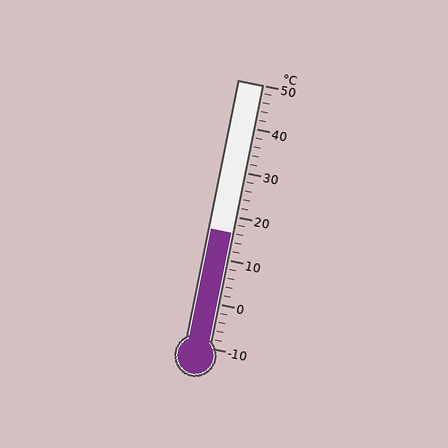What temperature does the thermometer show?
The thermometer shows approximately 16°C.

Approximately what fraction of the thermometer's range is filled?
The thermometer is filled to approximately 45% of its range.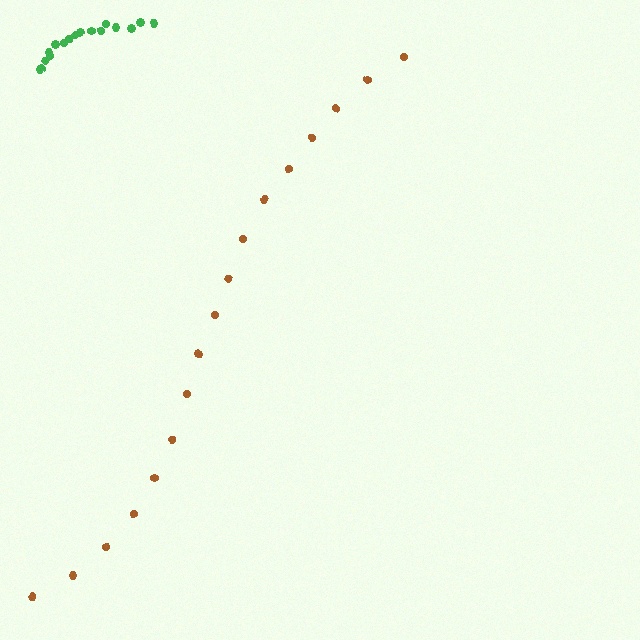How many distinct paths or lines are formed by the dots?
There are 2 distinct paths.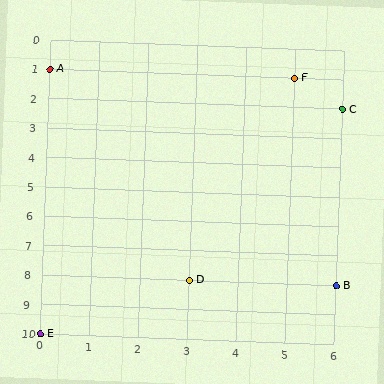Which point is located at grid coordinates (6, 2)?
Point C is at (6, 2).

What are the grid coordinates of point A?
Point A is at grid coordinates (0, 1).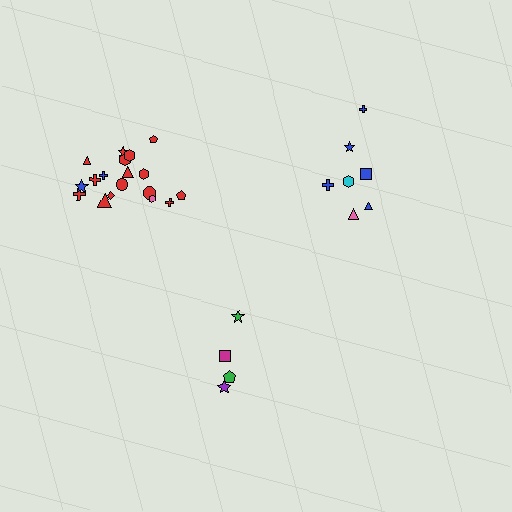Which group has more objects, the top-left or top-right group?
The top-left group.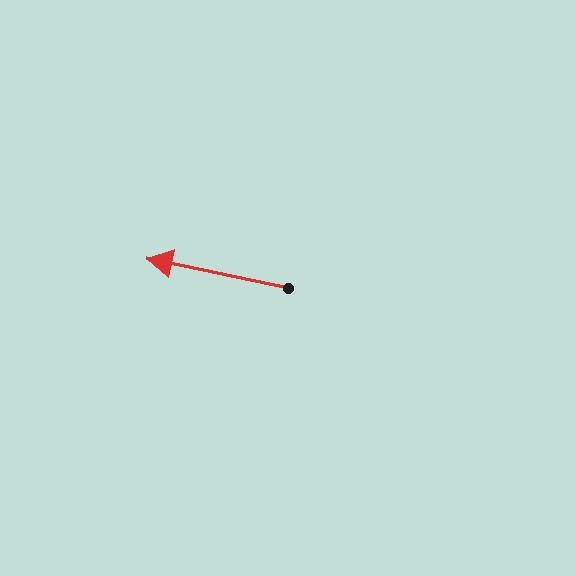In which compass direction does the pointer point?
West.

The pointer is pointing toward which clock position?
Roughly 9 o'clock.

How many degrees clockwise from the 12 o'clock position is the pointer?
Approximately 282 degrees.